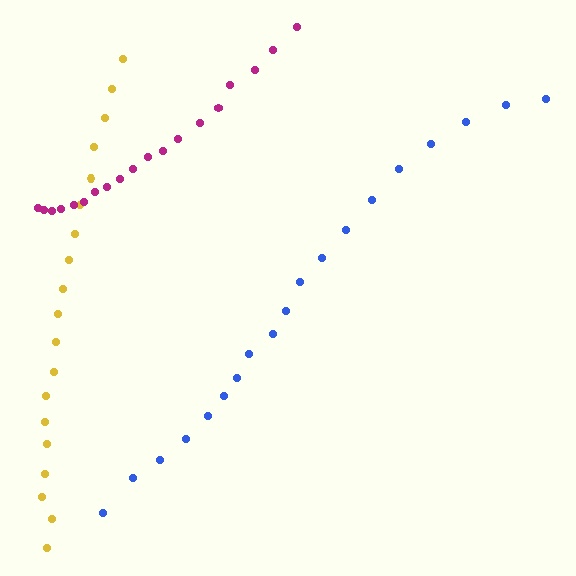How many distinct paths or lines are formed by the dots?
There are 3 distinct paths.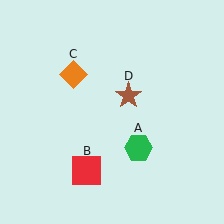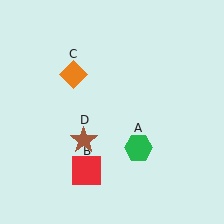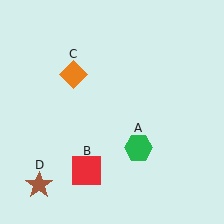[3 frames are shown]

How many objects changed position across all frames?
1 object changed position: brown star (object D).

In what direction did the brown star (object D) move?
The brown star (object D) moved down and to the left.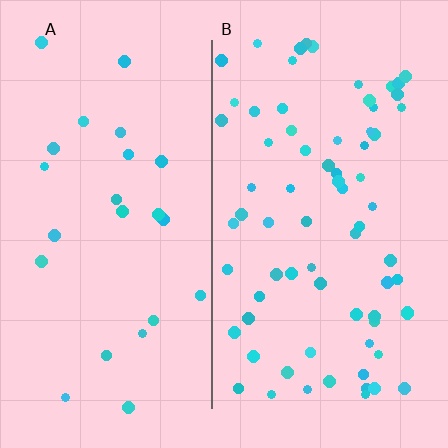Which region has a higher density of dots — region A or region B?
B (the right).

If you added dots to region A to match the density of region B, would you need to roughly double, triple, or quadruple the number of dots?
Approximately triple.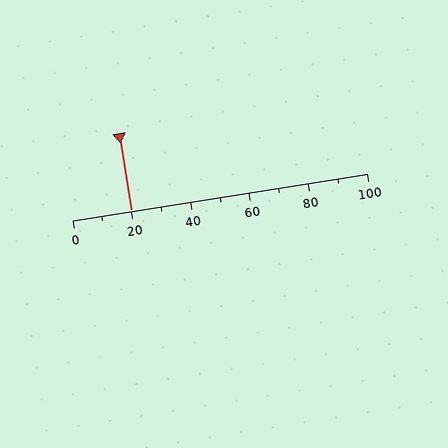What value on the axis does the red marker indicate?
The marker indicates approximately 20.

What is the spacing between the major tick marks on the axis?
The major ticks are spaced 20 apart.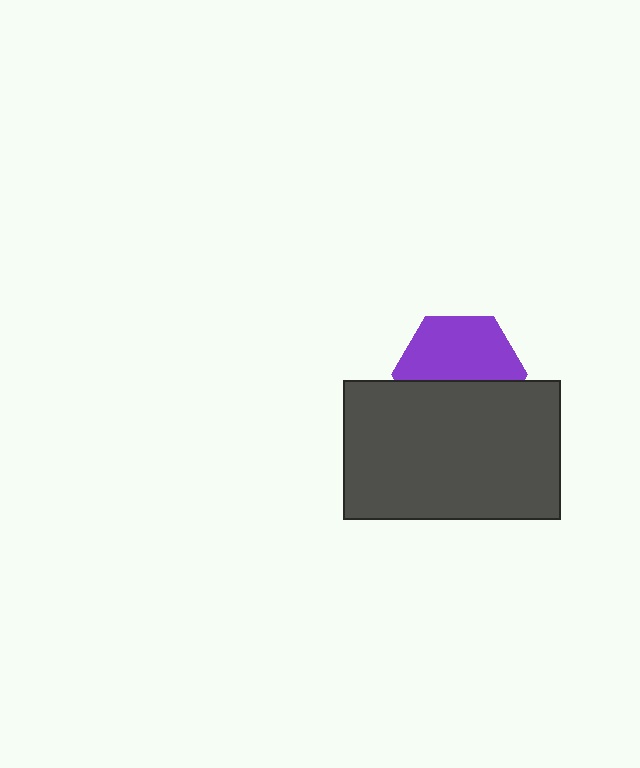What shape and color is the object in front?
The object in front is a dark gray rectangle.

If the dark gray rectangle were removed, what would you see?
You would see the complete purple hexagon.